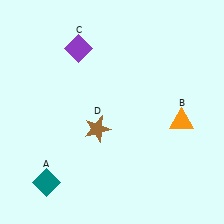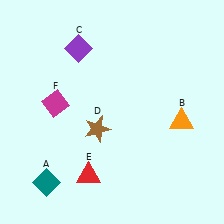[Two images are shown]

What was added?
A red triangle (E), a magenta diamond (F) were added in Image 2.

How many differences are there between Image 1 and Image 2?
There are 2 differences between the two images.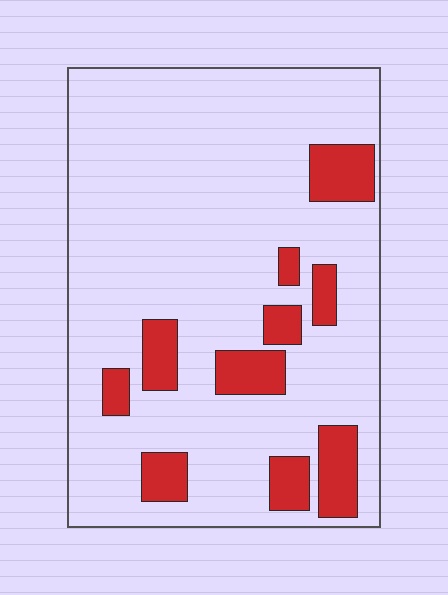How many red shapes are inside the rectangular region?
10.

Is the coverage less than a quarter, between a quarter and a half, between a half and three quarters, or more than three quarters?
Less than a quarter.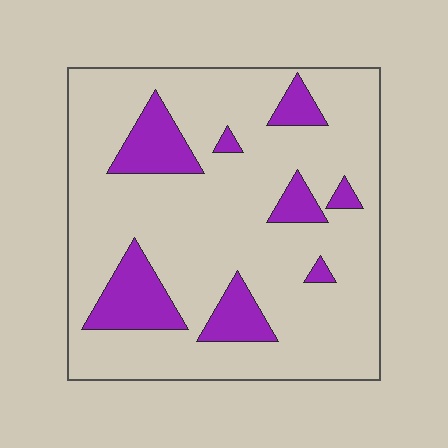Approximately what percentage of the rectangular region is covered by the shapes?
Approximately 20%.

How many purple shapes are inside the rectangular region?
8.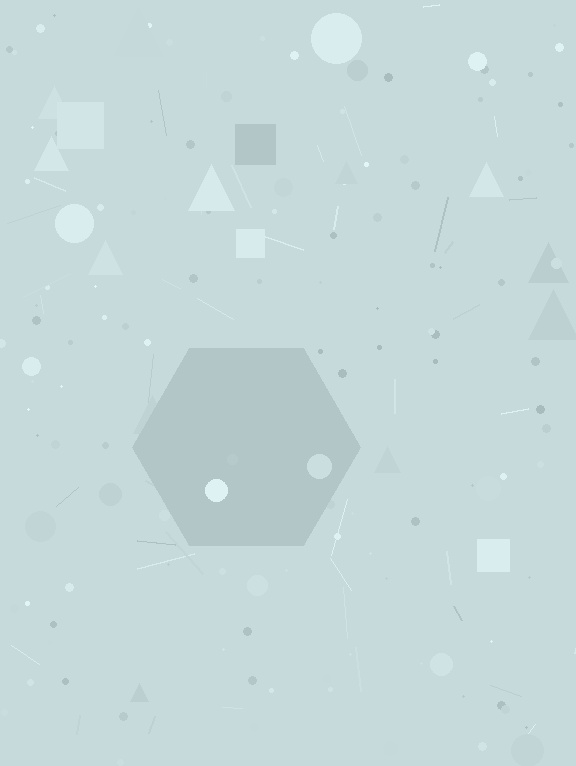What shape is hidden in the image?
A hexagon is hidden in the image.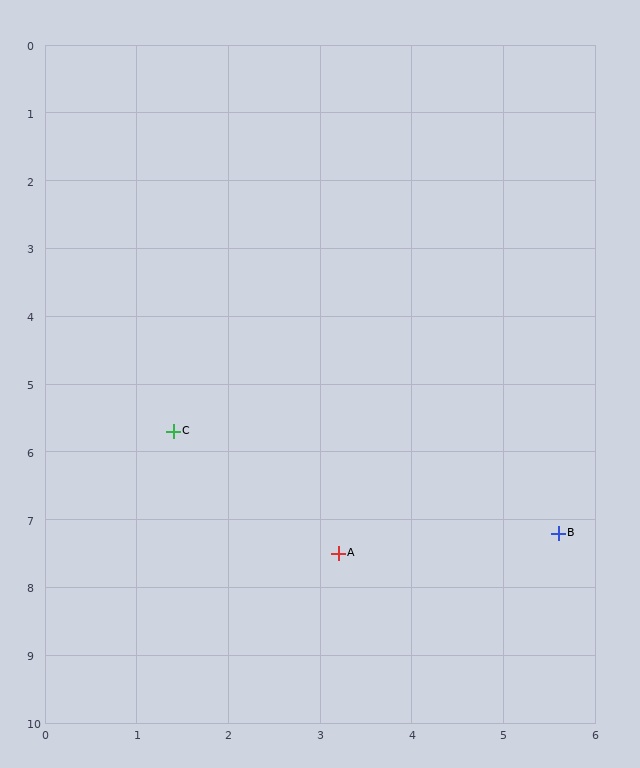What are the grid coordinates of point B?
Point B is at approximately (5.6, 7.2).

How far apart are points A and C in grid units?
Points A and C are about 2.5 grid units apart.